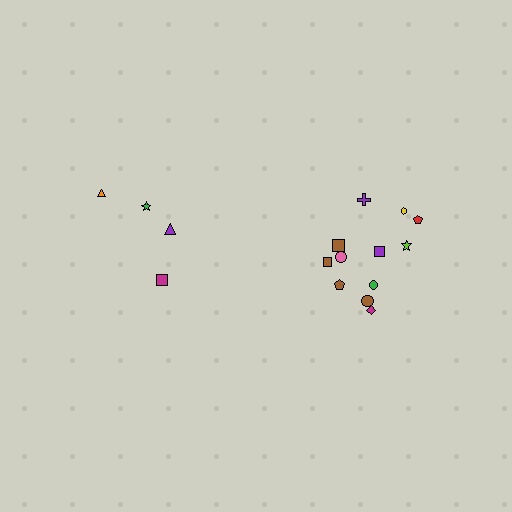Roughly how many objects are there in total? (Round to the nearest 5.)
Roughly 15 objects in total.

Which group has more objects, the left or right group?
The right group.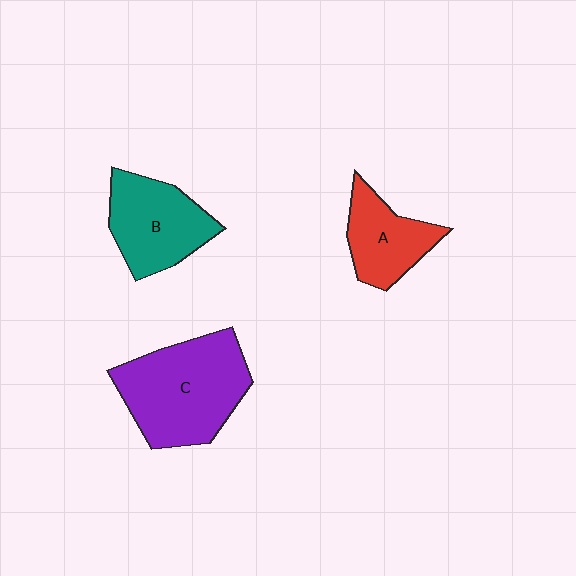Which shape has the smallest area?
Shape A (red).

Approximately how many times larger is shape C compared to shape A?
Approximately 1.8 times.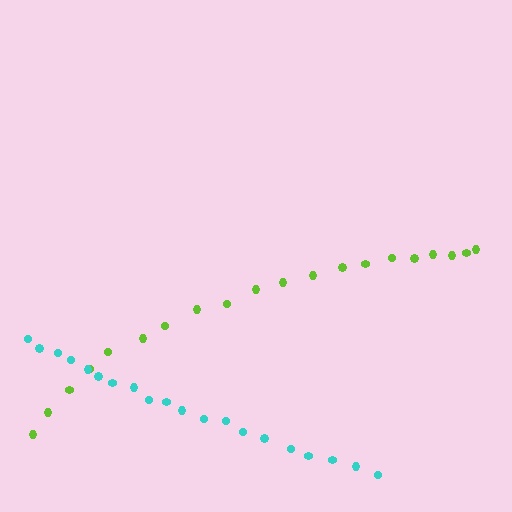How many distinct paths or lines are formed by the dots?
There are 2 distinct paths.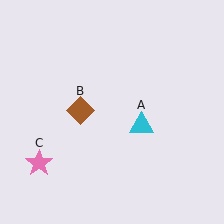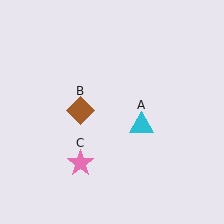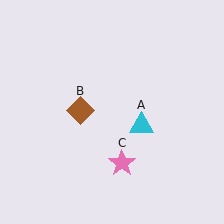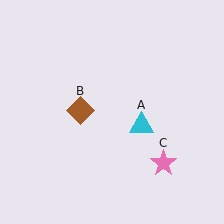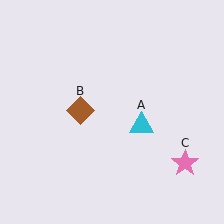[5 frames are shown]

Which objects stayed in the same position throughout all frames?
Cyan triangle (object A) and brown diamond (object B) remained stationary.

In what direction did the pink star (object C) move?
The pink star (object C) moved right.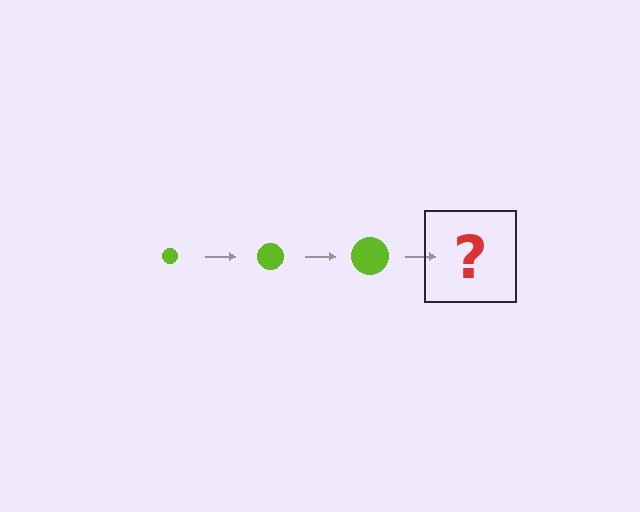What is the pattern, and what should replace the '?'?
The pattern is that the circle gets progressively larger each step. The '?' should be a lime circle, larger than the previous one.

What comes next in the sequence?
The next element should be a lime circle, larger than the previous one.